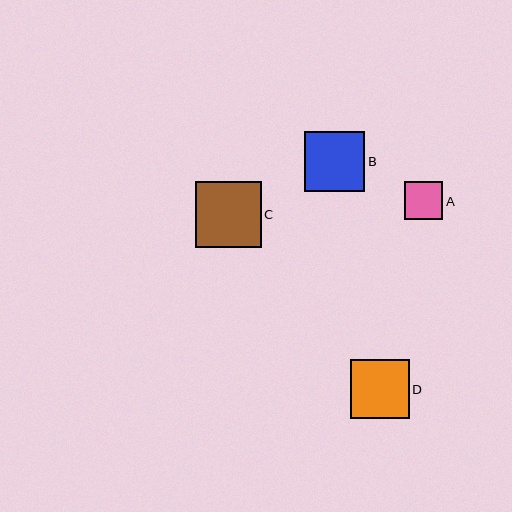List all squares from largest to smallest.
From largest to smallest: C, B, D, A.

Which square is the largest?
Square C is the largest with a size of approximately 66 pixels.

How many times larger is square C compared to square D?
Square C is approximately 1.1 times the size of square D.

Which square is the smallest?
Square A is the smallest with a size of approximately 38 pixels.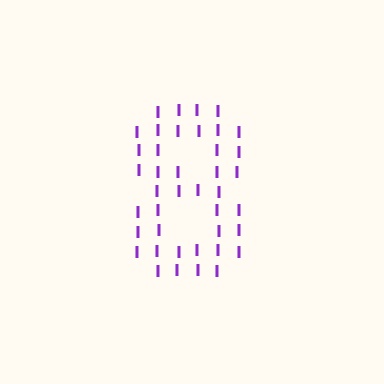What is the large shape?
The large shape is the digit 8.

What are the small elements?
The small elements are letter I's.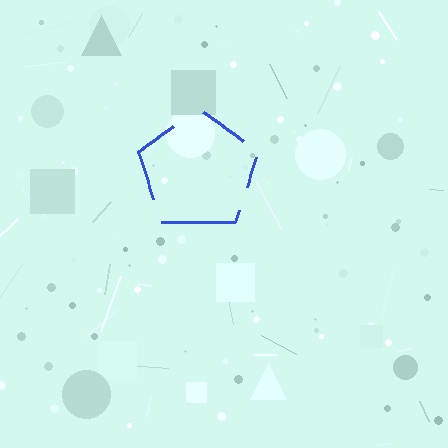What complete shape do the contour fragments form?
The contour fragments form a pentagon.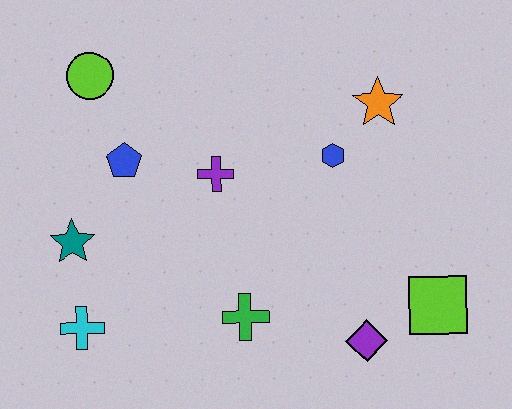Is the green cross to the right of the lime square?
No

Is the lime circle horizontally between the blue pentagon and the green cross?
No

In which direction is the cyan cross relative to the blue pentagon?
The cyan cross is below the blue pentagon.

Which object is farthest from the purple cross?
The lime square is farthest from the purple cross.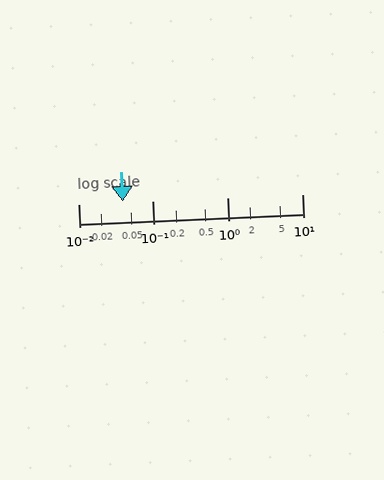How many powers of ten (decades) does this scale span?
The scale spans 3 decades, from 0.01 to 10.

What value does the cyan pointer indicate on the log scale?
The pointer indicates approximately 0.04.